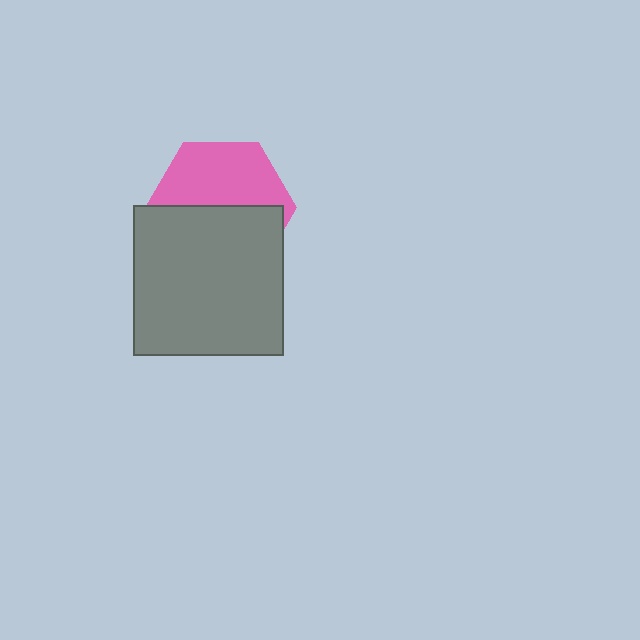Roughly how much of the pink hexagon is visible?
About half of it is visible (roughly 49%).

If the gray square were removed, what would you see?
You would see the complete pink hexagon.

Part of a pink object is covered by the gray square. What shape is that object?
It is a hexagon.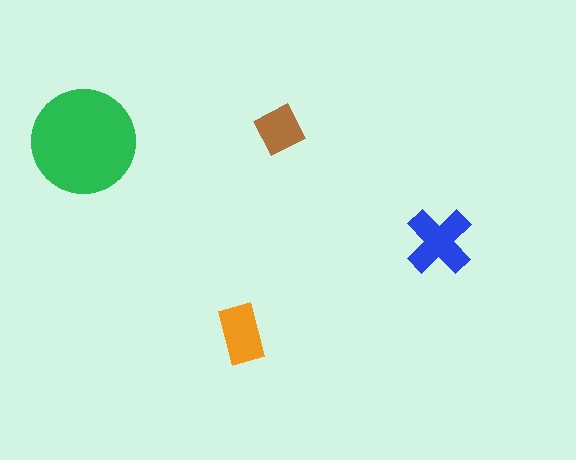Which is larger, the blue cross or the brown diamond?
The blue cross.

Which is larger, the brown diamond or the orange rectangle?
The orange rectangle.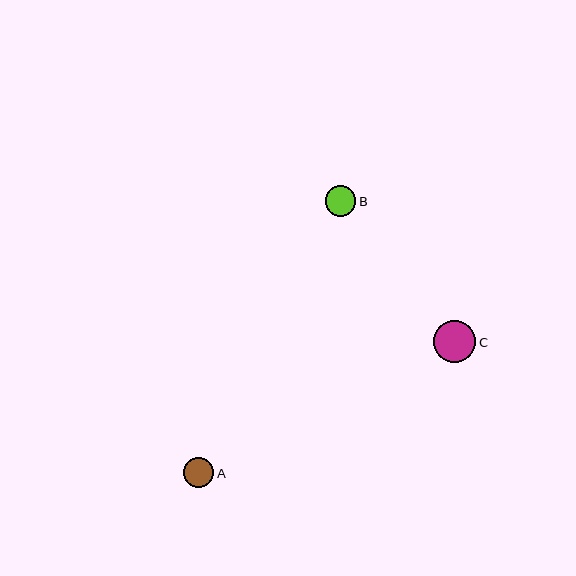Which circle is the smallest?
Circle A is the smallest with a size of approximately 30 pixels.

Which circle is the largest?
Circle C is the largest with a size of approximately 42 pixels.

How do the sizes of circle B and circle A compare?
Circle B and circle A are approximately the same size.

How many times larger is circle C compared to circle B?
Circle C is approximately 1.4 times the size of circle B.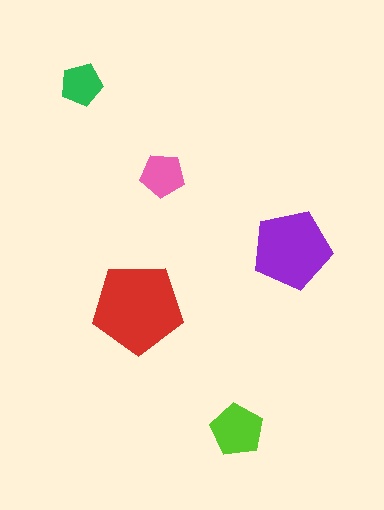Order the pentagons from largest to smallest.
the red one, the purple one, the lime one, the pink one, the green one.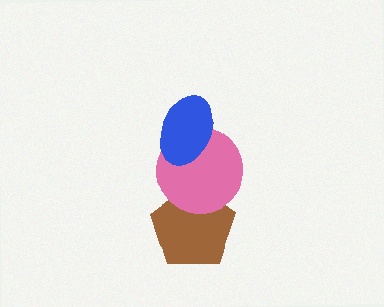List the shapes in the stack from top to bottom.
From top to bottom: the blue ellipse, the pink circle, the brown pentagon.